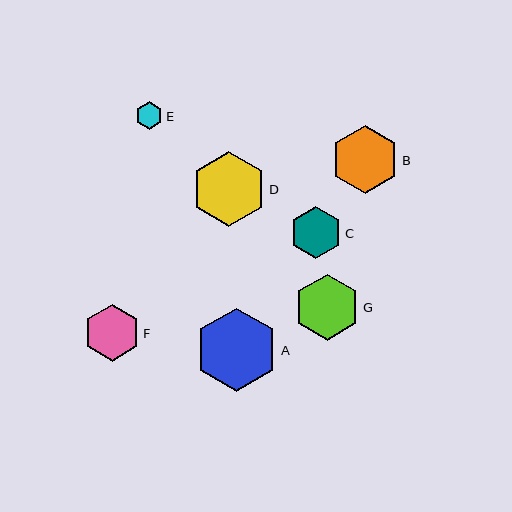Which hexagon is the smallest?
Hexagon E is the smallest with a size of approximately 27 pixels.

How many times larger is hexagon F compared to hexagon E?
Hexagon F is approximately 2.1 times the size of hexagon E.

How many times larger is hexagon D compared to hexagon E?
Hexagon D is approximately 2.7 times the size of hexagon E.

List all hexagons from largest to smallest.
From largest to smallest: A, D, B, G, F, C, E.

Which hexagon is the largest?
Hexagon A is the largest with a size of approximately 83 pixels.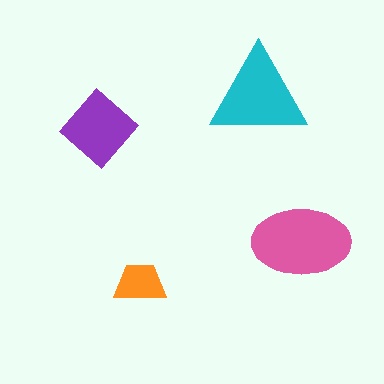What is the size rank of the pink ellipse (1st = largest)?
1st.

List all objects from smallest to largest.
The orange trapezoid, the purple diamond, the cyan triangle, the pink ellipse.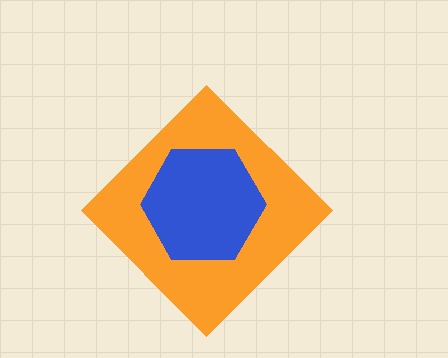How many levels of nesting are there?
2.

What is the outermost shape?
The orange diamond.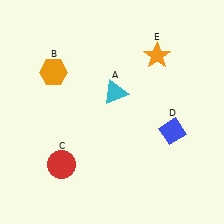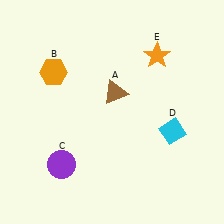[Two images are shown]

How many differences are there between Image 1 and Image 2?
There are 3 differences between the two images.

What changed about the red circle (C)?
In Image 1, C is red. In Image 2, it changed to purple.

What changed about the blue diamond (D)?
In Image 1, D is blue. In Image 2, it changed to cyan.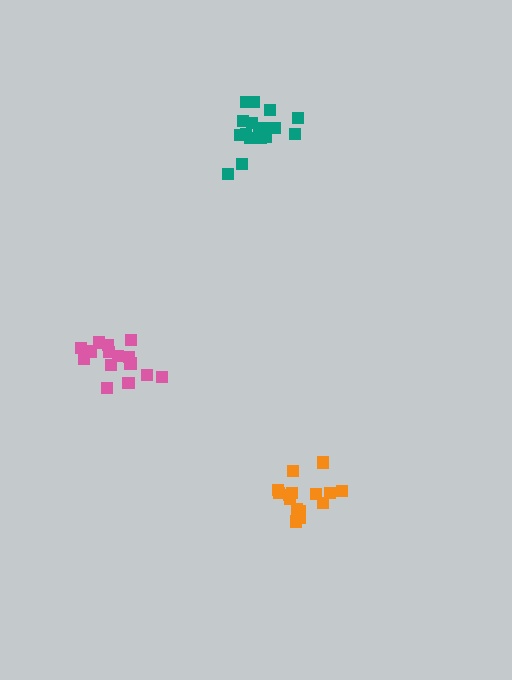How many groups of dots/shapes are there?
There are 3 groups.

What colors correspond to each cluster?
The clusters are colored: pink, teal, orange.